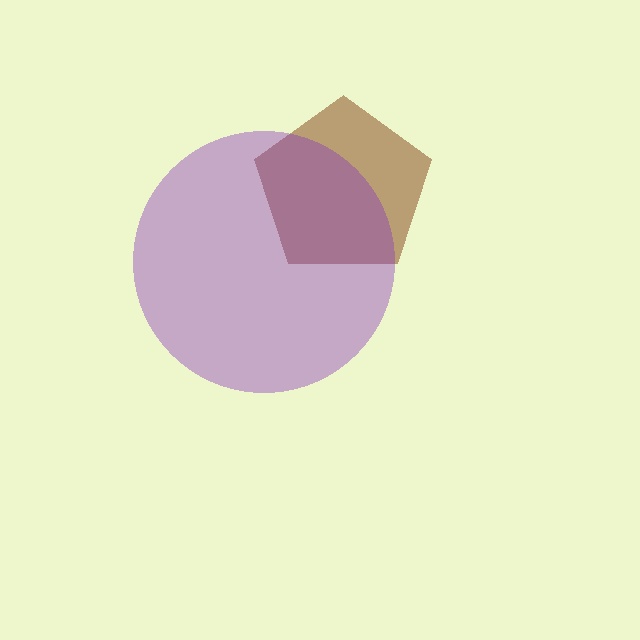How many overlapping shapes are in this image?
There are 2 overlapping shapes in the image.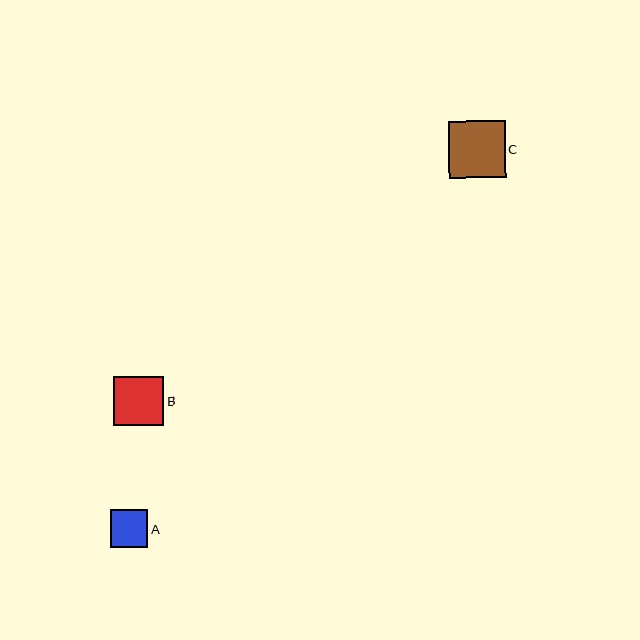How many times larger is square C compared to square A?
Square C is approximately 1.5 times the size of square A.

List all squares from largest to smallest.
From largest to smallest: C, B, A.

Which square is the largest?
Square C is the largest with a size of approximately 57 pixels.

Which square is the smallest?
Square A is the smallest with a size of approximately 38 pixels.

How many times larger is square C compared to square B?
Square C is approximately 1.1 times the size of square B.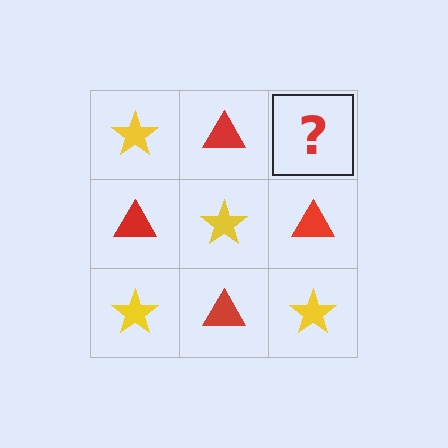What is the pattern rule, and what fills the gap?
The rule is that it alternates yellow star and red triangle in a checkerboard pattern. The gap should be filled with a yellow star.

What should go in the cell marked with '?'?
The missing cell should contain a yellow star.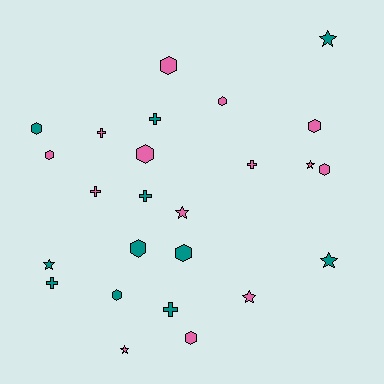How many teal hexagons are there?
There are 4 teal hexagons.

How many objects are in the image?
There are 25 objects.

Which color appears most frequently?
Pink, with 14 objects.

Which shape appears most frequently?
Hexagon, with 11 objects.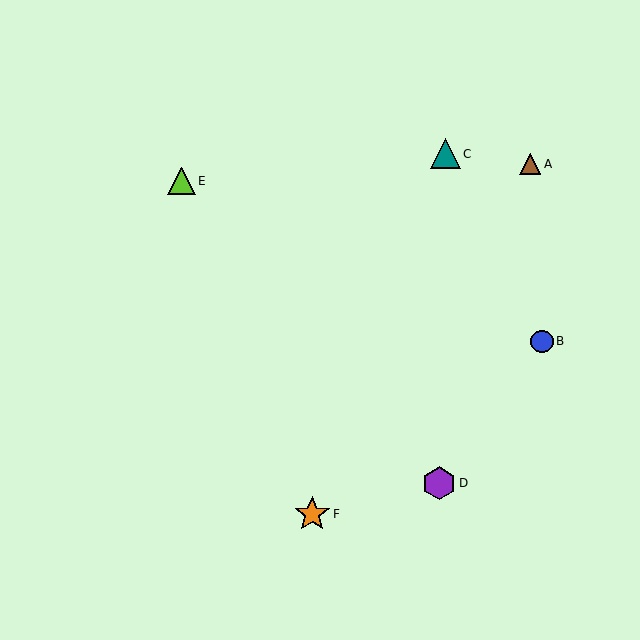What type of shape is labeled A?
Shape A is a brown triangle.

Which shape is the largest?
The orange star (labeled F) is the largest.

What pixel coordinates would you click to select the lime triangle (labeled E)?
Click at (181, 181) to select the lime triangle E.